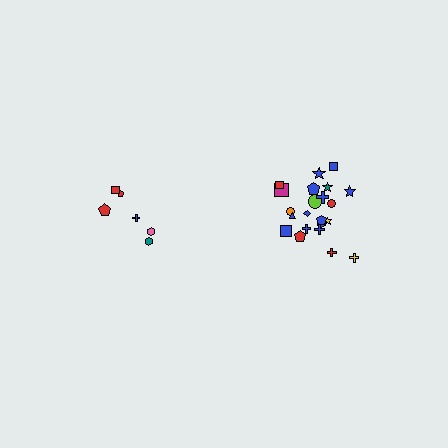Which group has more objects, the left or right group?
The right group.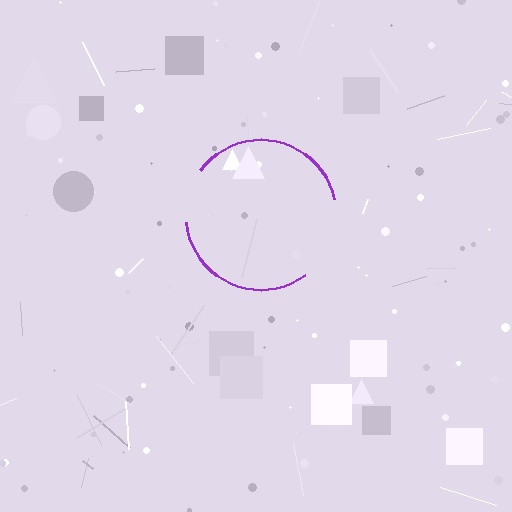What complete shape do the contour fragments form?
The contour fragments form a circle.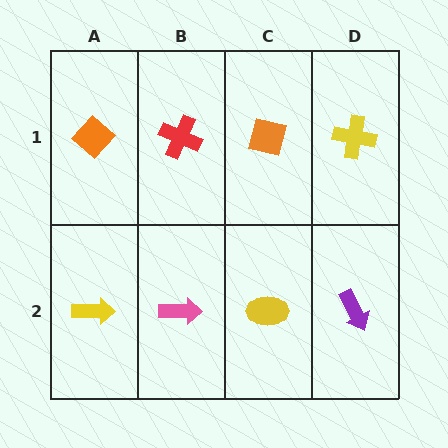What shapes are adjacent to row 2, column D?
A yellow cross (row 1, column D), a yellow ellipse (row 2, column C).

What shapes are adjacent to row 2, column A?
An orange diamond (row 1, column A), a pink arrow (row 2, column B).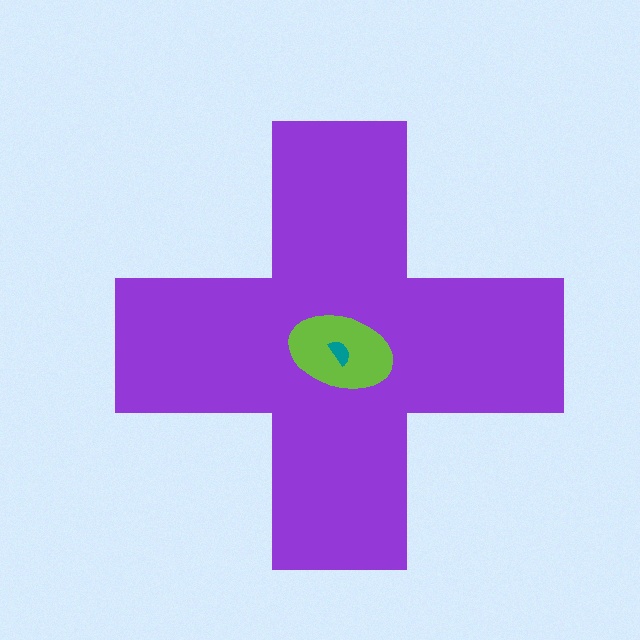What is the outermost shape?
The purple cross.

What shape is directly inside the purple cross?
The lime ellipse.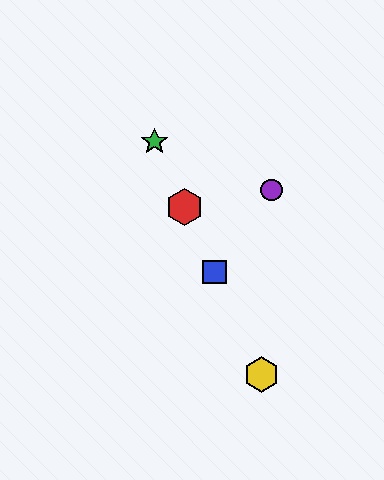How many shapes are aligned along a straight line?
4 shapes (the red hexagon, the blue square, the green star, the yellow hexagon) are aligned along a straight line.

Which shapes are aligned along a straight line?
The red hexagon, the blue square, the green star, the yellow hexagon are aligned along a straight line.